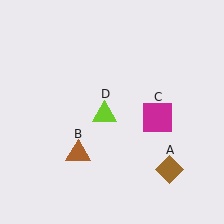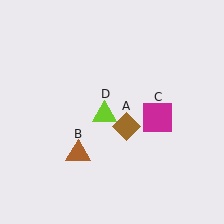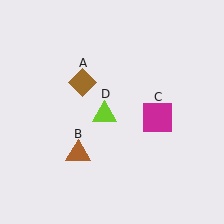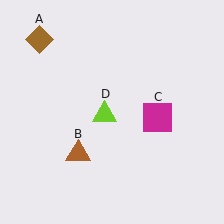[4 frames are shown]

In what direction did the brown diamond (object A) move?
The brown diamond (object A) moved up and to the left.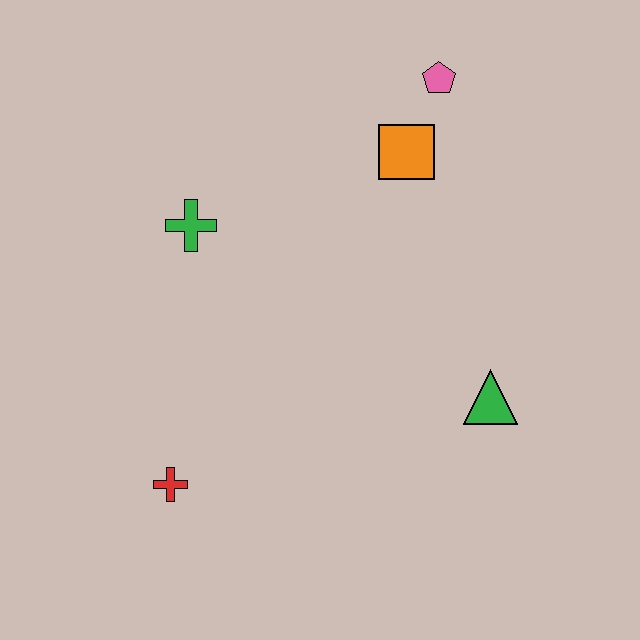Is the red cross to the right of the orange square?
No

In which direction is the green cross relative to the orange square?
The green cross is to the left of the orange square.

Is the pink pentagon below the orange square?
No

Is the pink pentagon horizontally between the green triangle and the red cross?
Yes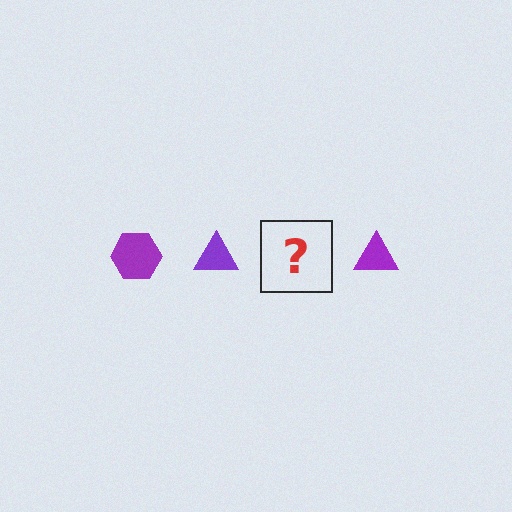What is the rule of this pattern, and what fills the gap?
The rule is that the pattern cycles through hexagon, triangle shapes in purple. The gap should be filled with a purple hexagon.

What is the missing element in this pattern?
The missing element is a purple hexagon.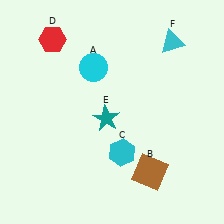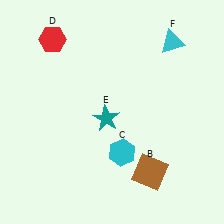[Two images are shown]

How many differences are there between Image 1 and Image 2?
There is 1 difference between the two images.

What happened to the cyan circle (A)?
The cyan circle (A) was removed in Image 2. It was in the top-left area of Image 1.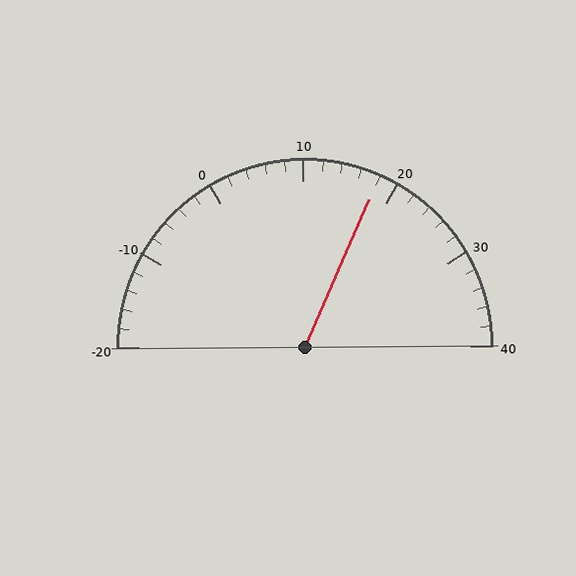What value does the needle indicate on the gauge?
The needle indicates approximately 18.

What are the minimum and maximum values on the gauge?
The gauge ranges from -20 to 40.